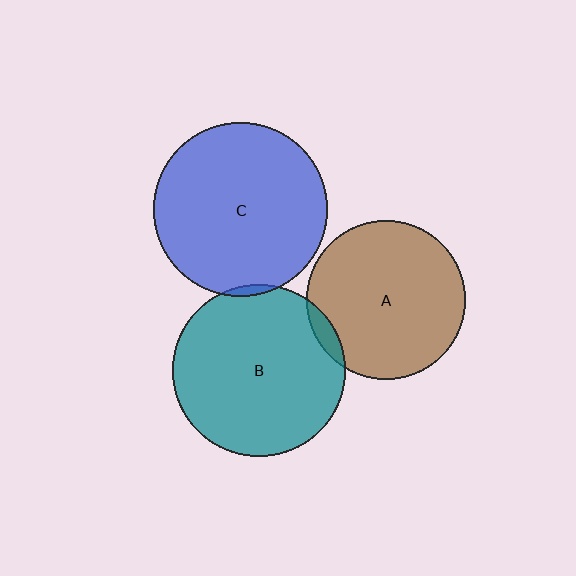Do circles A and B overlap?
Yes.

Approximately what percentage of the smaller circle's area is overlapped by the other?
Approximately 5%.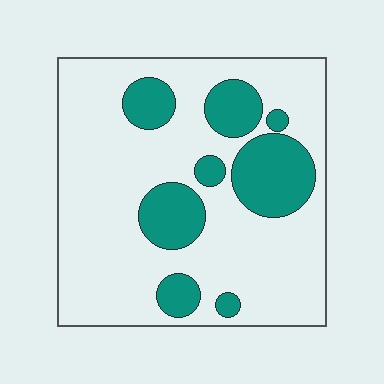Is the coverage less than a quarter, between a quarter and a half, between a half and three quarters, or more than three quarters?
Less than a quarter.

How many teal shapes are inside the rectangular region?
8.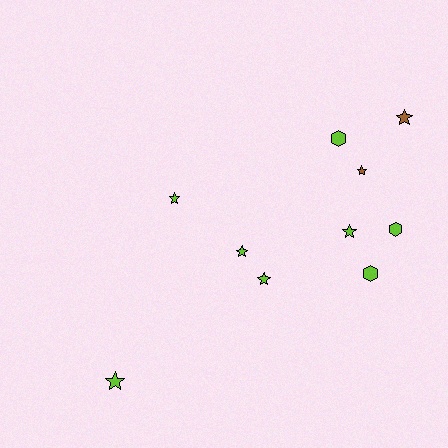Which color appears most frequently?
Lime, with 8 objects.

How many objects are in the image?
There are 10 objects.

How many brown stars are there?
There are 2 brown stars.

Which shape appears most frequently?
Star, with 7 objects.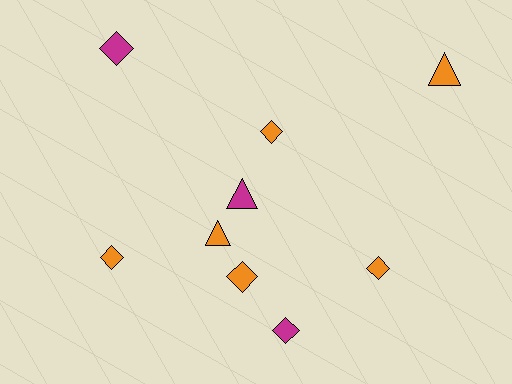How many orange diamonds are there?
There are 4 orange diamonds.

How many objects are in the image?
There are 9 objects.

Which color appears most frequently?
Orange, with 6 objects.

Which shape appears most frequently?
Diamond, with 6 objects.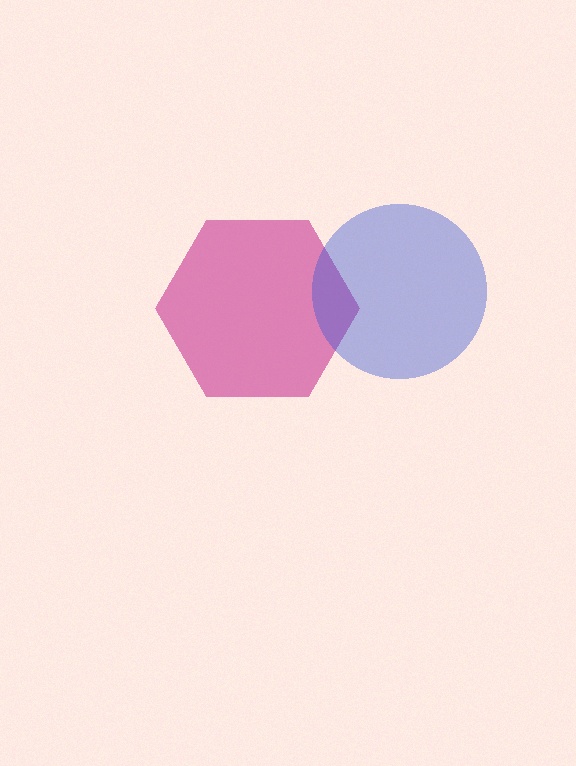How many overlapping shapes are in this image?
There are 2 overlapping shapes in the image.